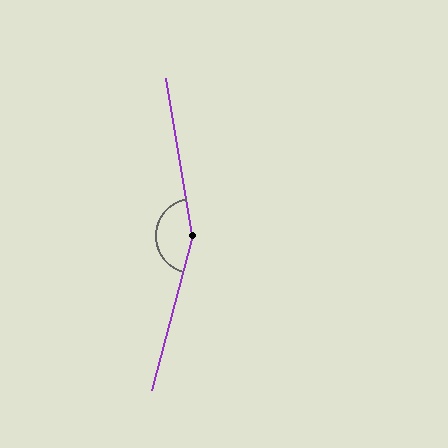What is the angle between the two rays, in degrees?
Approximately 156 degrees.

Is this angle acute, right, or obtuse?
It is obtuse.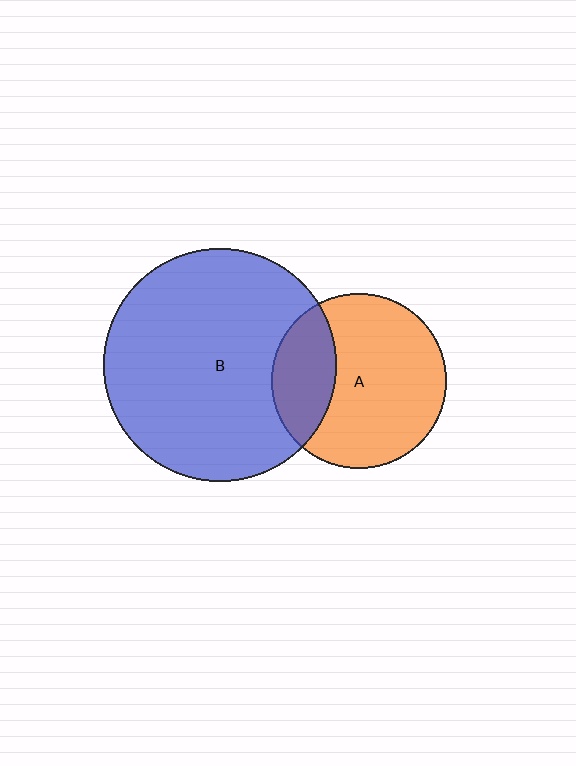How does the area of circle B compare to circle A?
Approximately 1.8 times.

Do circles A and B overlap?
Yes.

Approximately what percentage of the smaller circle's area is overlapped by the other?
Approximately 25%.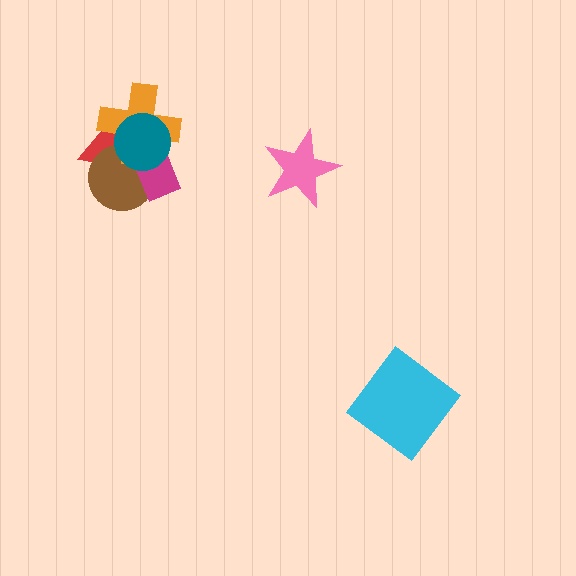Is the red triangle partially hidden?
Yes, it is partially covered by another shape.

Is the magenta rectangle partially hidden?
Yes, it is partially covered by another shape.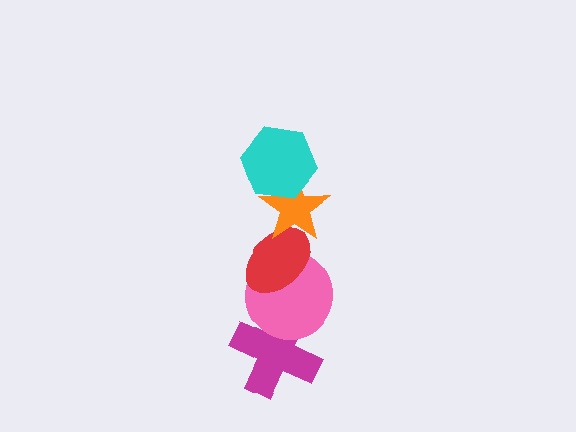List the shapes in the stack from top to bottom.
From top to bottom: the cyan hexagon, the orange star, the red ellipse, the pink circle, the magenta cross.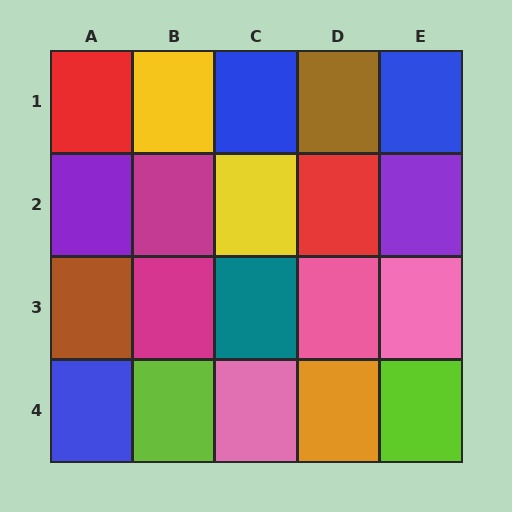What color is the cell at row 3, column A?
Brown.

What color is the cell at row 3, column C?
Teal.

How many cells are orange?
1 cell is orange.